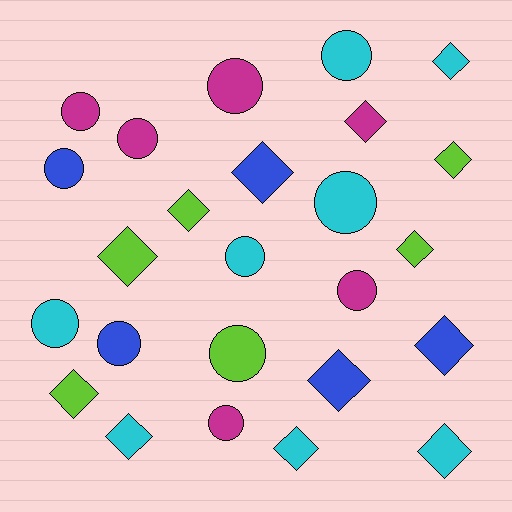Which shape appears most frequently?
Diamond, with 13 objects.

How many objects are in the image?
There are 25 objects.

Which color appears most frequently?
Cyan, with 8 objects.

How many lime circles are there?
There is 1 lime circle.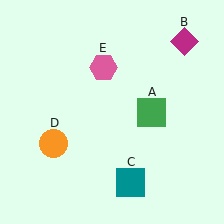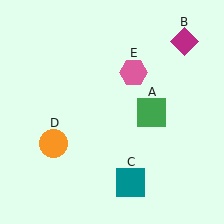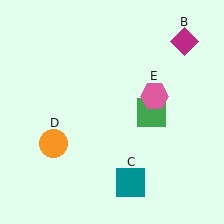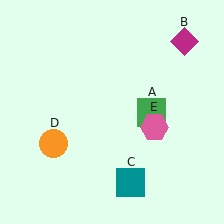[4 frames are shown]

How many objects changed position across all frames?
1 object changed position: pink hexagon (object E).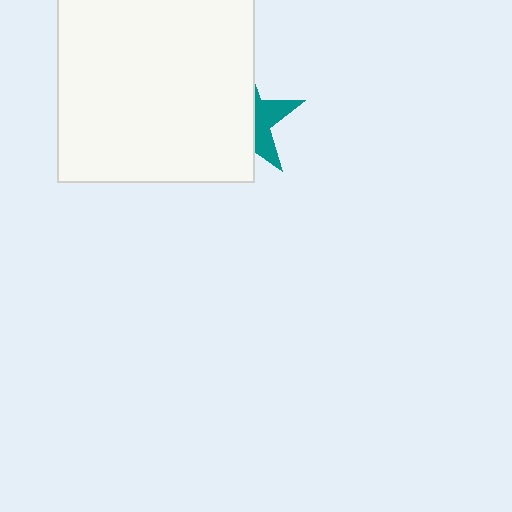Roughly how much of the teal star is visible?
A small part of it is visible (roughly 34%).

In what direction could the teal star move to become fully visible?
The teal star could move right. That would shift it out from behind the white square entirely.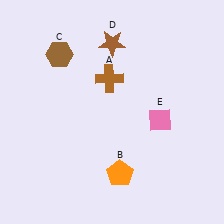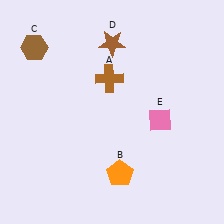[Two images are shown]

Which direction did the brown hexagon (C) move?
The brown hexagon (C) moved left.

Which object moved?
The brown hexagon (C) moved left.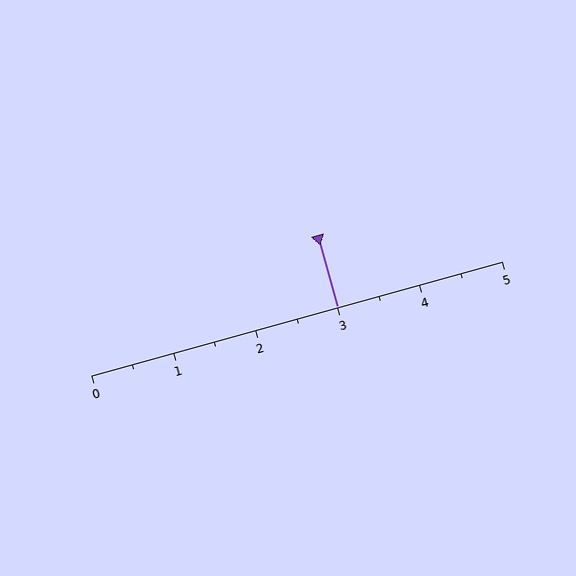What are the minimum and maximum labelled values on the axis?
The axis runs from 0 to 5.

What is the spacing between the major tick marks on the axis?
The major ticks are spaced 1 apart.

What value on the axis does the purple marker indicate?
The marker indicates approximately 3.